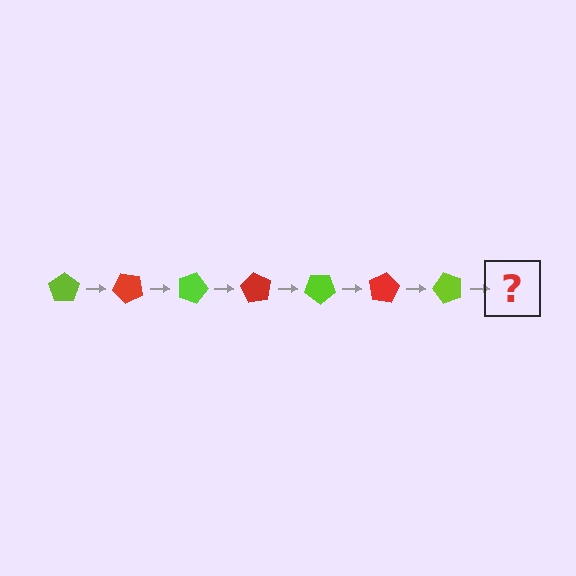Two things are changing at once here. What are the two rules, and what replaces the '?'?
The two rules are that it rotates 45 degrees each step and the color cycles through lime and red. The '?' should be a red pentagon, rotated 315 degrees from the start.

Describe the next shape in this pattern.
It should be a red pentagon, rotated 315 degrees from the start.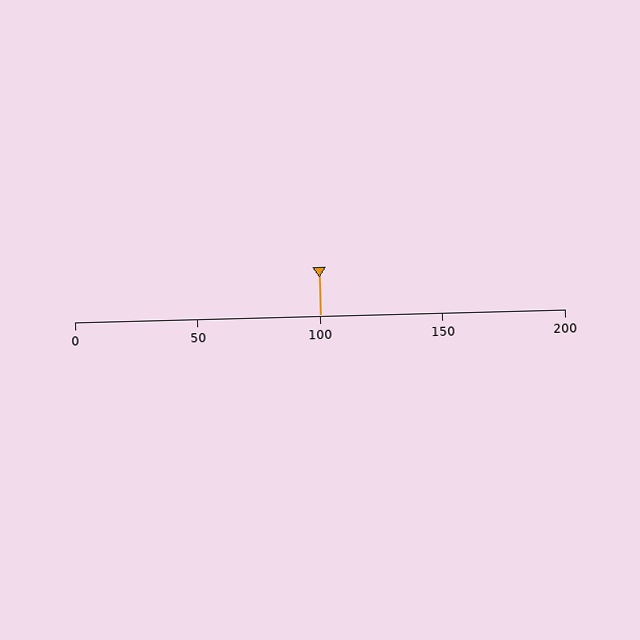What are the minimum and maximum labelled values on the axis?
The axis runs from 0 to 200.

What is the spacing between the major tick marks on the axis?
The major ticks are spaced 50 apart.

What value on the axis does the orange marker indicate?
The marker indicates approximately 100.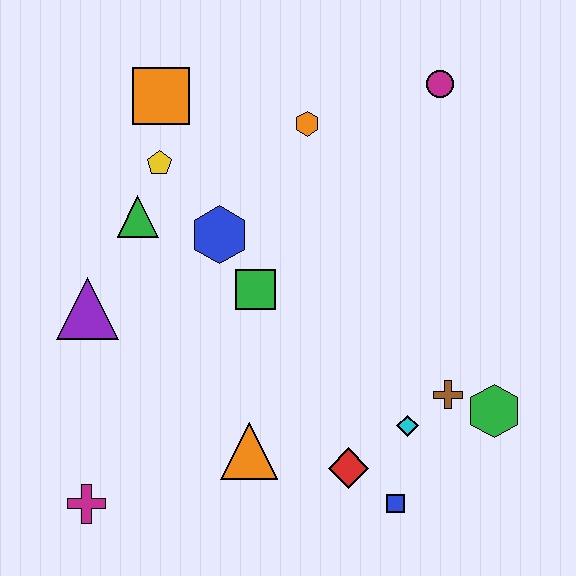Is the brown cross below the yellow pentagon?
Yes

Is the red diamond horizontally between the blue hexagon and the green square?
No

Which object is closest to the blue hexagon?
The green square is closest to the blue hexagon.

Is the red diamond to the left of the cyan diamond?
Yes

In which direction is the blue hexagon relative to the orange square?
The blue hexagon is below the orange square.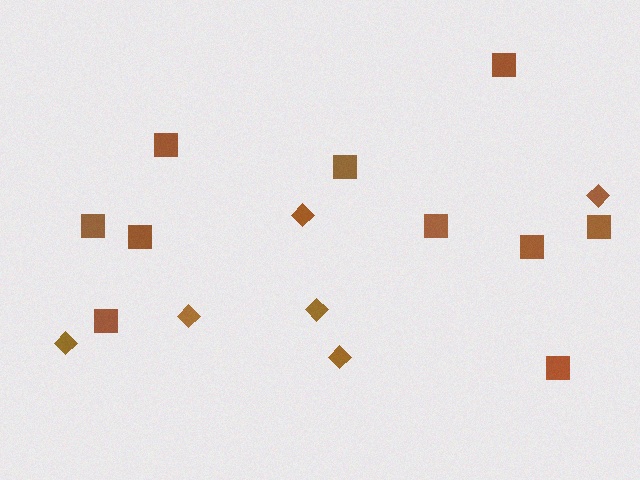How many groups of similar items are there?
There are 2 groups: one group of diamonds (6) and one group of squares (10).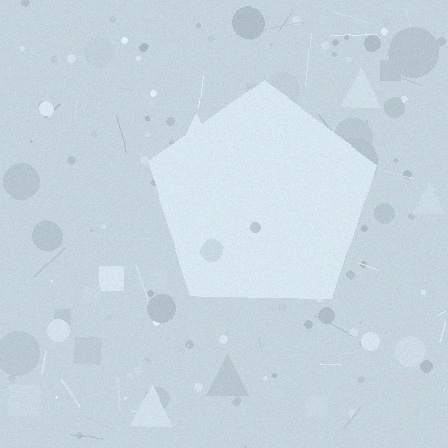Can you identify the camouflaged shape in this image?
The camouflaged shape is a pentagon.